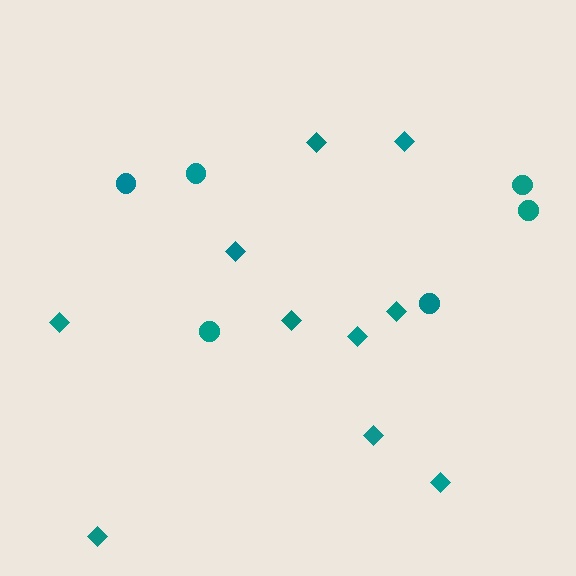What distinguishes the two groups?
There are 2 groups: one group of diamonds (10) and one group of circles (6).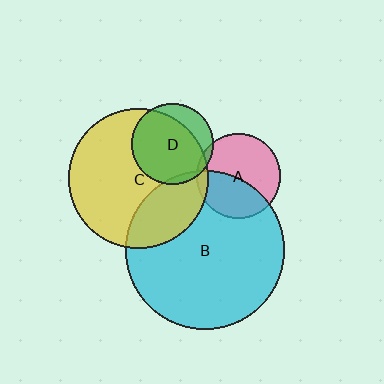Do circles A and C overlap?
Yes.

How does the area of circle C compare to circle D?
Approximately 2.9 times.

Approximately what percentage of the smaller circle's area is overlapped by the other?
Approximately 5%.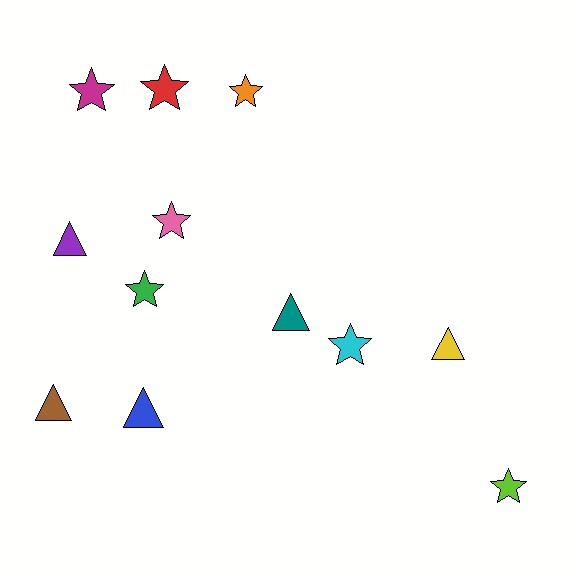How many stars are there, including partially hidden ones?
There are 7 stars.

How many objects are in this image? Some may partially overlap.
There are 12 objects.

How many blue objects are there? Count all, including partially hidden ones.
There is 1 blue object.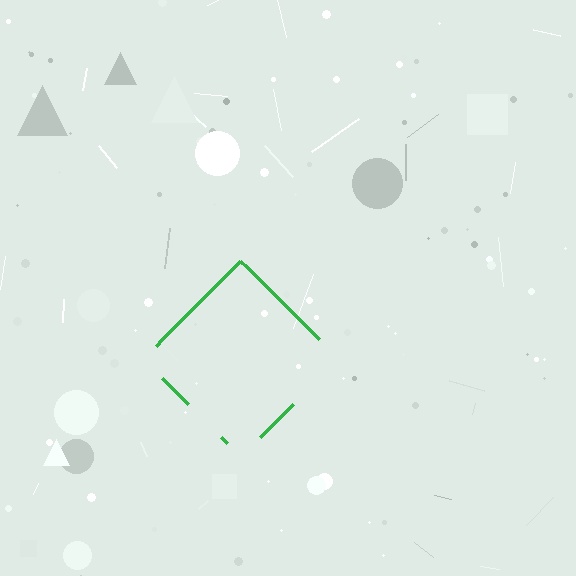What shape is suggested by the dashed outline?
The dashed outline suggests a diamond.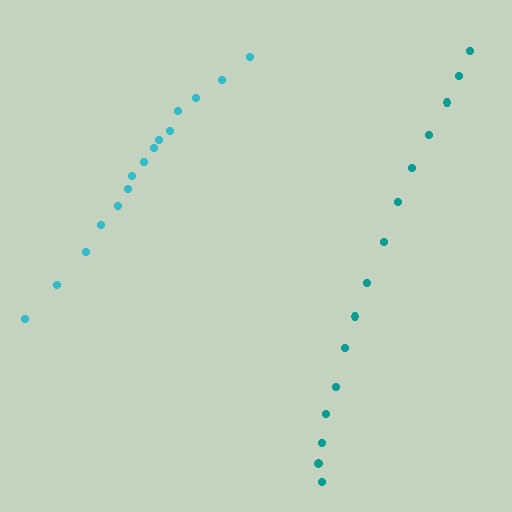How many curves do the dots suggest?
There are 2 distinct paths.